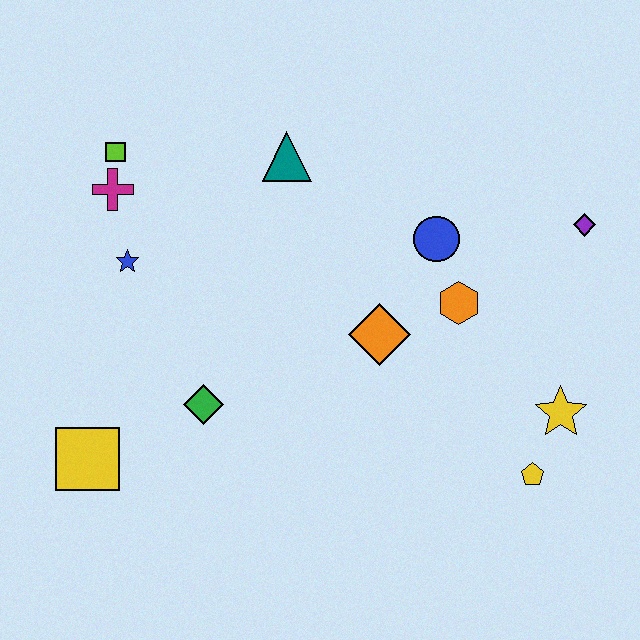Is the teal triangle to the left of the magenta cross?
No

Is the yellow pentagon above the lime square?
No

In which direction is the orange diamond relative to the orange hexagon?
The orange diamond is to the left of the orange hexagon.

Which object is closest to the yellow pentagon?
The yellow star is closest to the yellow pentagon.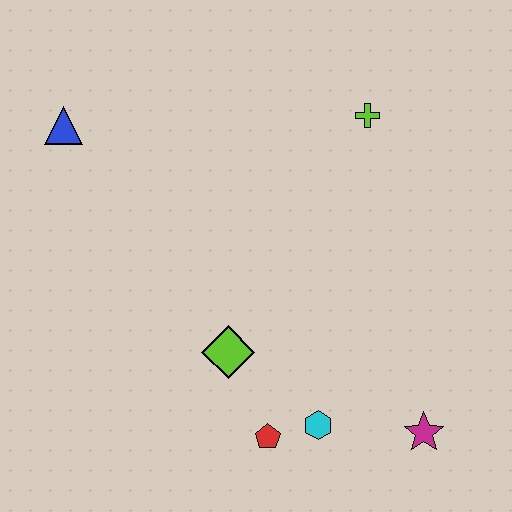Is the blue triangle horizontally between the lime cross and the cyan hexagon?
No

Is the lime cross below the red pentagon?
No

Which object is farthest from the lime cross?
The red pentagon is farthest from the lime cross.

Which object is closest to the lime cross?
The lime diamond is closest to the lime cross.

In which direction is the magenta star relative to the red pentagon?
The magenta star is to the right of the red pentagon.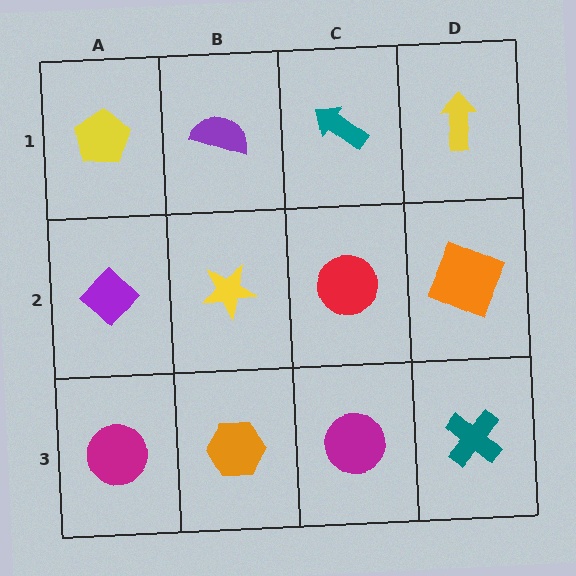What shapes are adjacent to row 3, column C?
A red circle (row 2, column C), an orange hexagon (row 3, column B), a teal cross (row 3, column D).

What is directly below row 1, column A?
A purple diamond.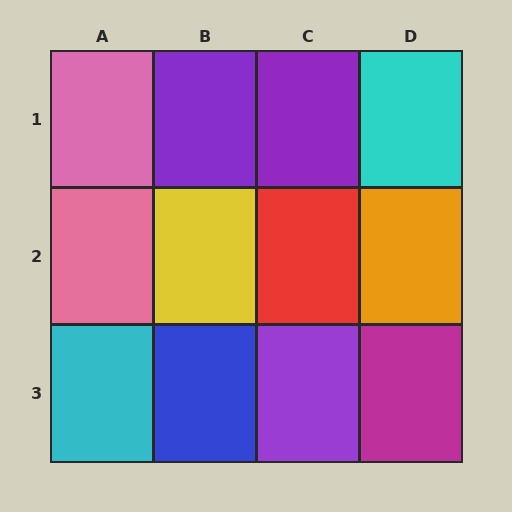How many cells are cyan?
2 cells are cyan.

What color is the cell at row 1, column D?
Cyan.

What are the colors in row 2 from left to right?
Pink, yellow, red, orange.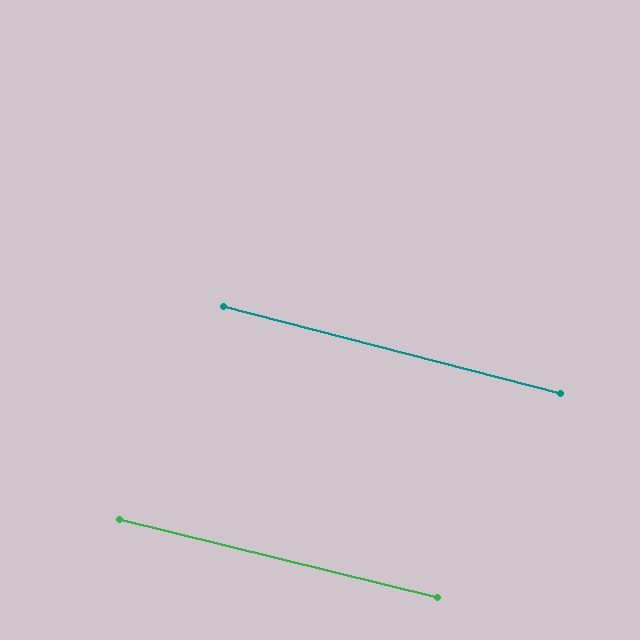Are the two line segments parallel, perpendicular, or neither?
Parallel — their directions differ by only 0.6°.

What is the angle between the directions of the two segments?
Approximately 1 degree.